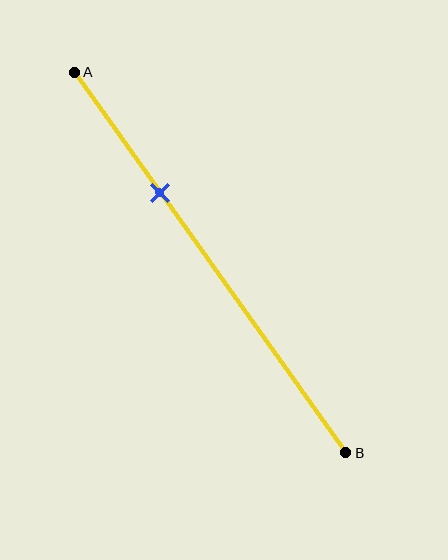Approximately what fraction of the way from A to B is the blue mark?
The blue mark is approximately 30% of the way from A to B.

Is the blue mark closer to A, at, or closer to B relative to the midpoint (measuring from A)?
The blue mark is closer to point A than the midpoint of segment AB.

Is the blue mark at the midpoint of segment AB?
No, the mark is at about 30% from A, not at the 50% midpoint.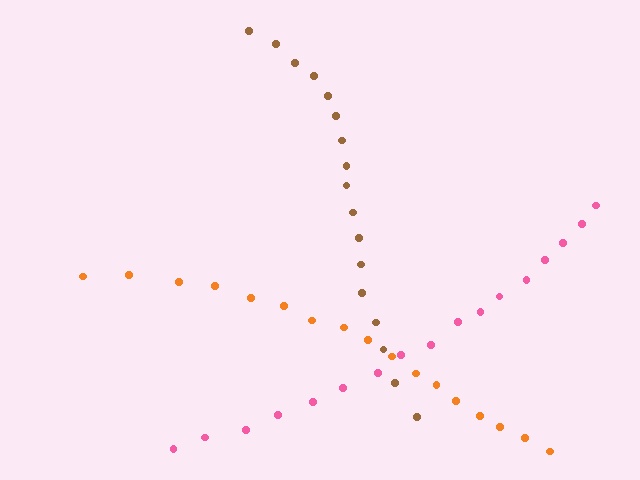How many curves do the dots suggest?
There are 3 distinct paths.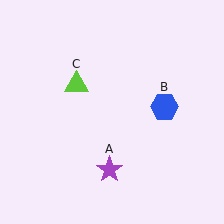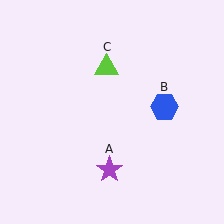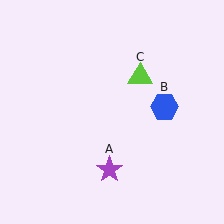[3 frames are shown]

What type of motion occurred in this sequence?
The lime triangle (object C) rotated clockwise around the center of the scene.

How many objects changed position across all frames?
1 object changed position: lime triangle (object C).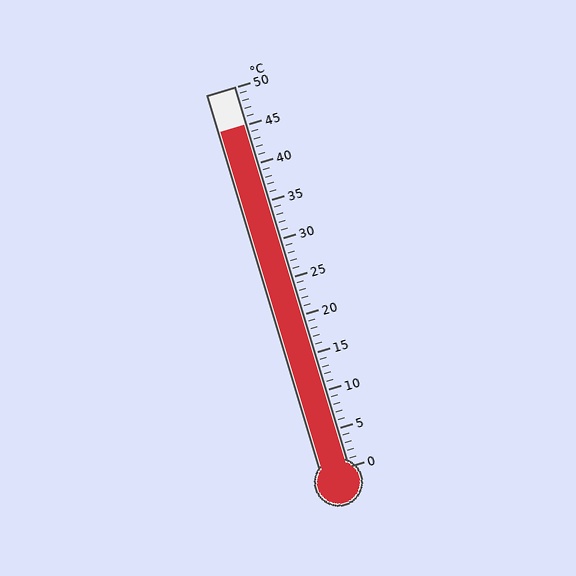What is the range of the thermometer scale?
The thermometer scale ranges from 0°C to 50°C.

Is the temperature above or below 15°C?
The temperature is above 15°C.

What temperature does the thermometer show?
The thermometer shows approximately 45°C.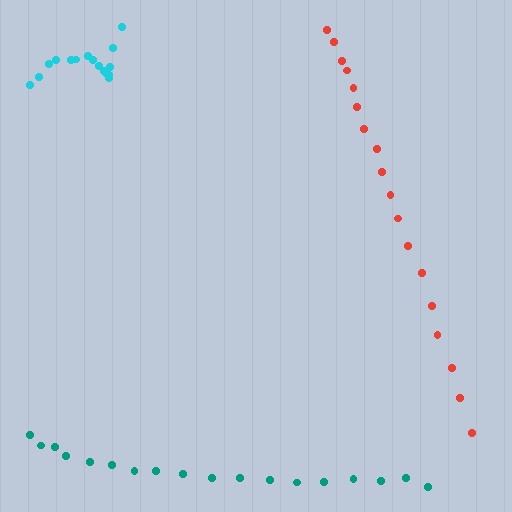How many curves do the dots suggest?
There are 3 distinct paths.